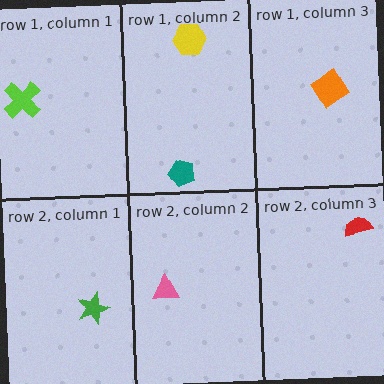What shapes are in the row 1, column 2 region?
The yellow hexagon, the teal pentagon.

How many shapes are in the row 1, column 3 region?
1.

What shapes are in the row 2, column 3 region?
The red semicircle.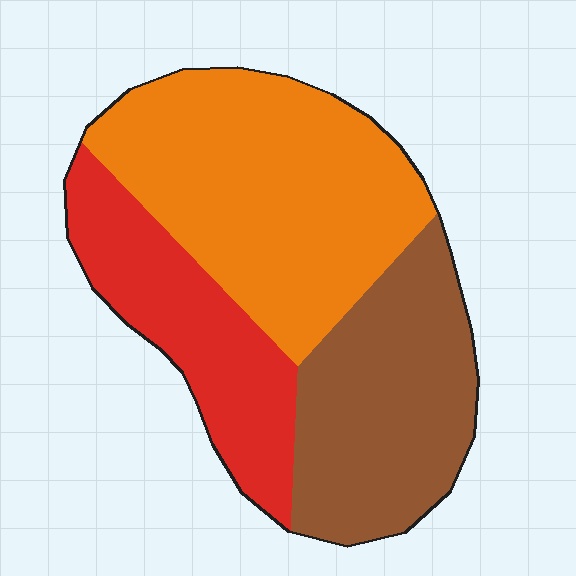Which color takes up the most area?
Orange, at roughly 45%.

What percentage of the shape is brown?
Brown covers 31% of the shape.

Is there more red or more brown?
Brown.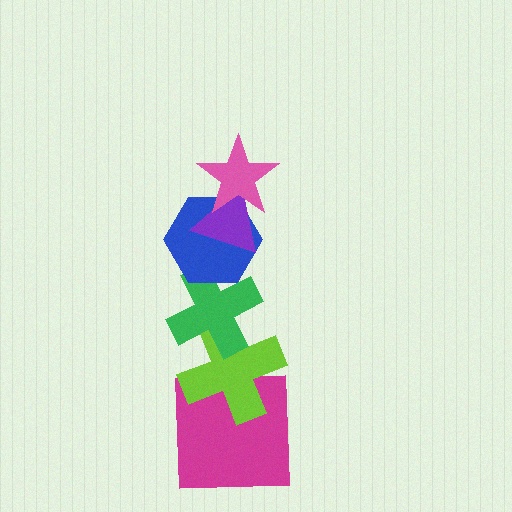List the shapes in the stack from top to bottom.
From top to bottom: the pink star, the purple triangle, the blue hexagon, the green cross, the lime cross, the magenta square.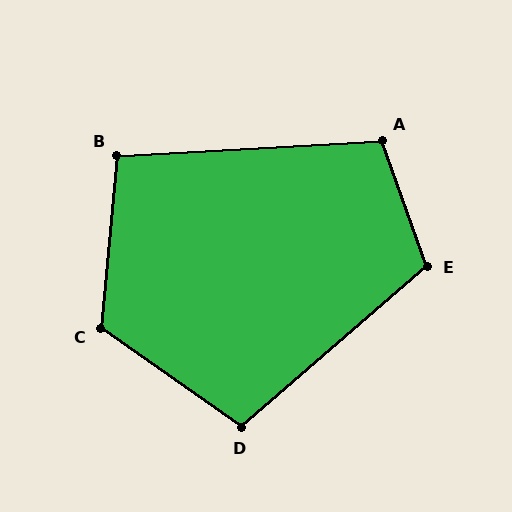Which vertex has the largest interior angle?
C, at approximately 120 degrees.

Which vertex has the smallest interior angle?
B, at approximately 99 degrees.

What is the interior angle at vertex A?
Approximately 106 degrees (obtuse).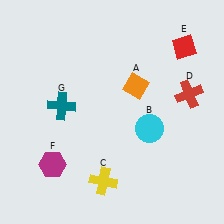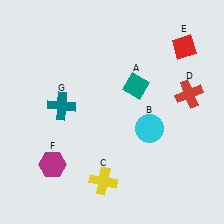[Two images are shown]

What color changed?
The diamond (A) changed from orange in Image 1 to teal in Image 2.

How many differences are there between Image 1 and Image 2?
There is 1 difference between the two images.